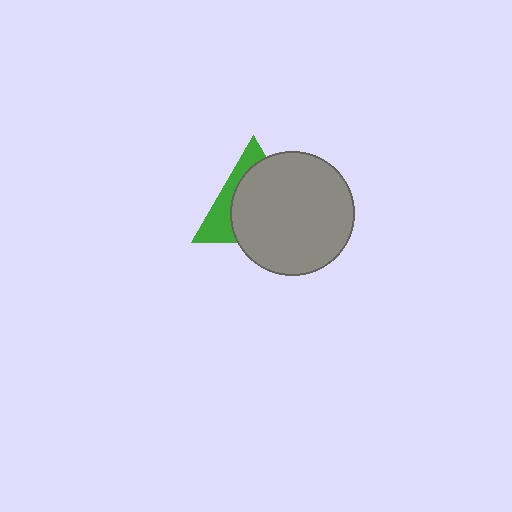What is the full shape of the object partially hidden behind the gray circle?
The partially hidden object is a green triangle.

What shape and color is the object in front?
The object in front is a gray circle.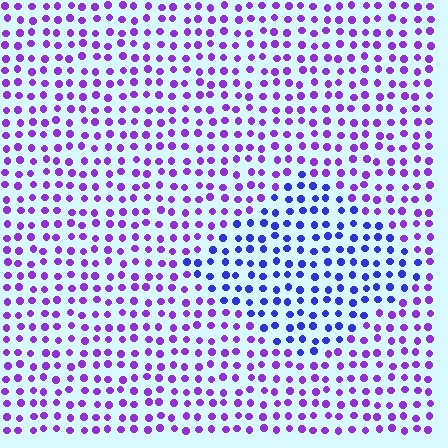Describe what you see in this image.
The image is filled with small purple elements in a uniform arrangement. A diamond-shaped region is visible where the elements are tinted to a slightly different hue, forming a subtle color boundary.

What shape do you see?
I see a diamond.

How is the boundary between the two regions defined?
The boundary is defined purely by a slight shift in hue (about 38 degrees). Spacing, size, and orientation are identical on both sides.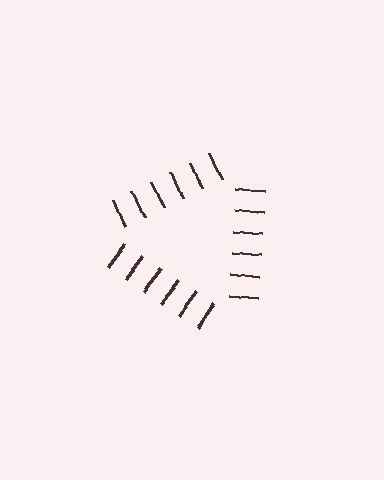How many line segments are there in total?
18 — 6 along each of the 3 edges.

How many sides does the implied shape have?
3 sides — the line-ends trace a triangle.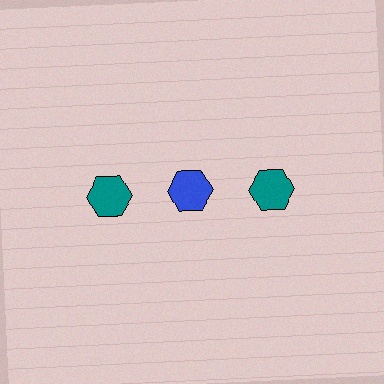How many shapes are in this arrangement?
There are 3 shapes arranged in a grid pattern.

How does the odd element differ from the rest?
It has a different color: blue instead of teal.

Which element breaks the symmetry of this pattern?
The blue hexagon in the top row, second from left column breaks the symmetry. All other shapes are teal hexagons.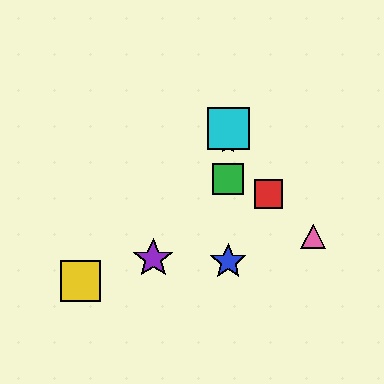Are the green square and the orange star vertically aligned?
Yes, both are at x≈228.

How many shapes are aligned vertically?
4 shapes (the blue star, the green square, the orange star, the cyan square) are aligned vertically.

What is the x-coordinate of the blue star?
The blue star is at x≈228.